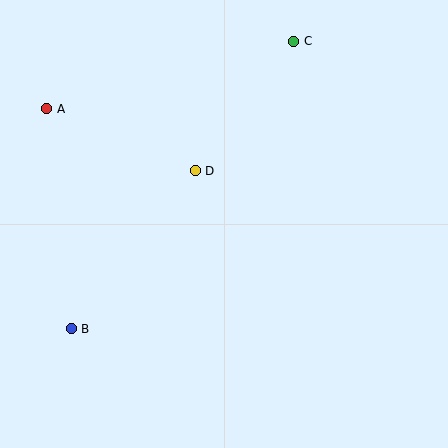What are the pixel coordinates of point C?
Point C is at (294, 41).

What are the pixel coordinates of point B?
Point B is at (71, 329).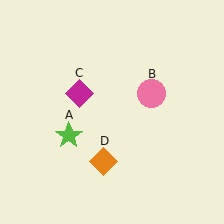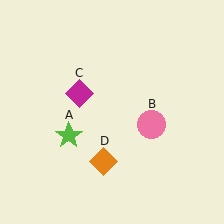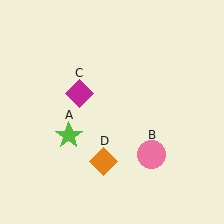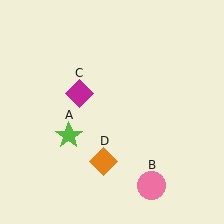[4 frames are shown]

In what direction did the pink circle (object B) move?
The pink circle (object B) moved down.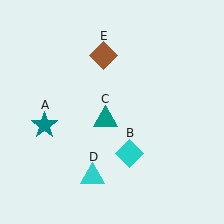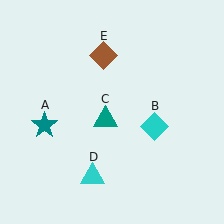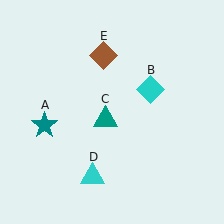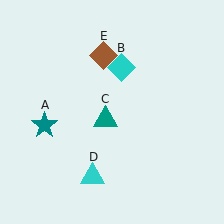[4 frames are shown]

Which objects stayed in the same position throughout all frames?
Teal star (object A) and teal triangle (object C) and cyan triangle (object D) and brown diamond (object E) remained stationary.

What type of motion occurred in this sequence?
The cyan diamond (object B) rotated counterclockwise around the center of the scene.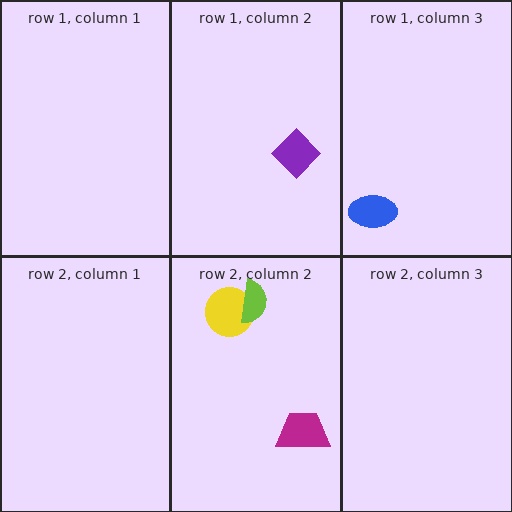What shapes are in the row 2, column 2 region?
The yellow circle, the magenta trapezoid, the lime semicircle.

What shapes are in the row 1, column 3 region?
The blue ellipse.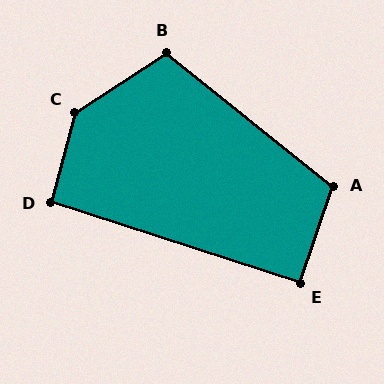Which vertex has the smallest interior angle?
E, at approximately 91 degrees.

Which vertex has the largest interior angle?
C, at approximately 138 degrees.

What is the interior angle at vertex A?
Approximately 110 degrees (obtuse).